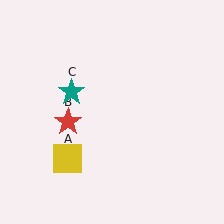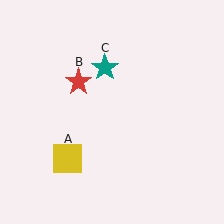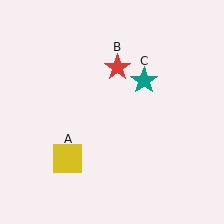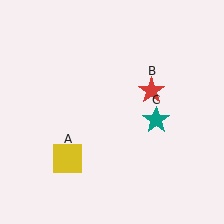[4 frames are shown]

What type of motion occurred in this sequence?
The red star (object B), teal star (object C) rotated clockwise around the center of the scene.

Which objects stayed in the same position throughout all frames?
Yellow square (object A) remained stationary.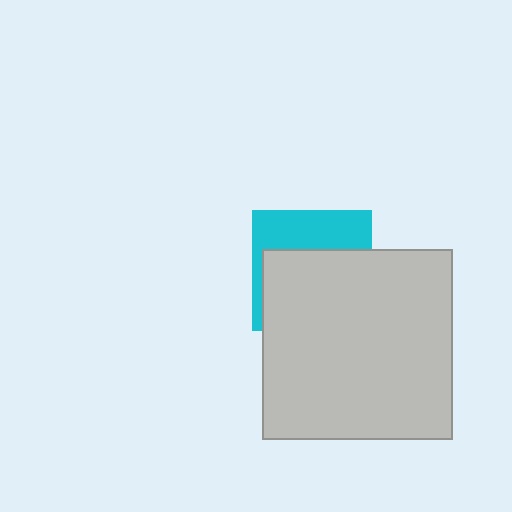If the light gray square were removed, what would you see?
You would see the complete cyan square.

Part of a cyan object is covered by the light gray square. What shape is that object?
It is a square.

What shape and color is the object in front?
The object in front is a light gray square.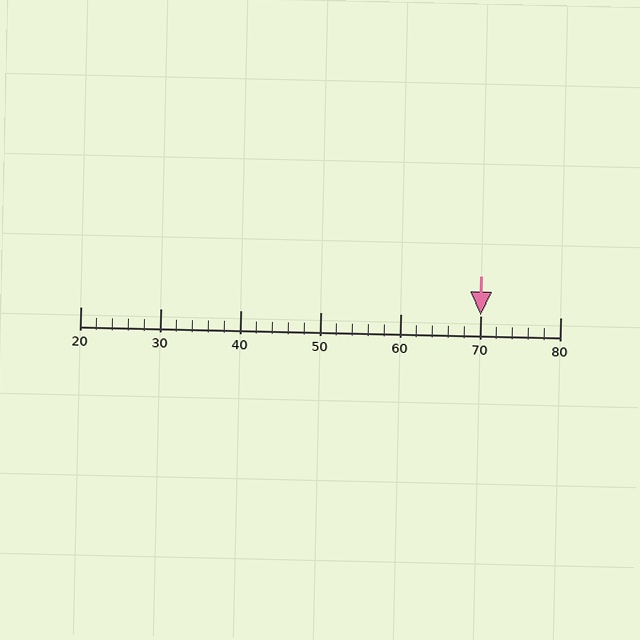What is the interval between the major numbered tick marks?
The major tick marks are spaced 10 units apart.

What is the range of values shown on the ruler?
The ruler shows values from 20 to 80.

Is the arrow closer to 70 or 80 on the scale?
The arrow is closer to 70.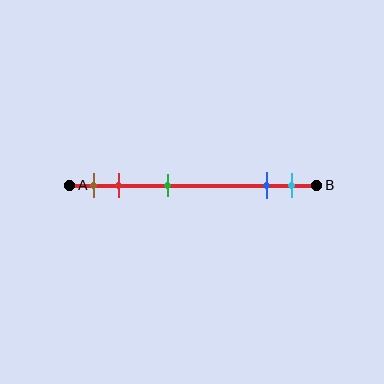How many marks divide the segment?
There are 5 marks dividing the segment.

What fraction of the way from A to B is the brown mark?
The brown mark is approximately 10% (0.1) of the way from A to B.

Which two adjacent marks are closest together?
The blue and cyan marks are the closest adjacent pair.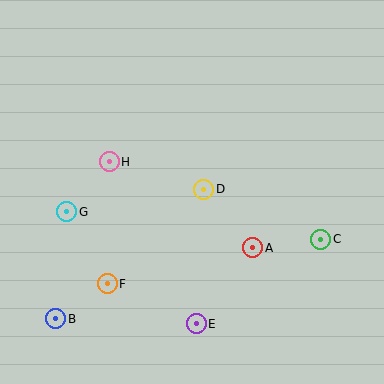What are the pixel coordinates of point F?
Point F is at (107, 284).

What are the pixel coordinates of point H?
Point H is at (109, 162).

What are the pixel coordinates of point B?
Point B is at (56, 319).